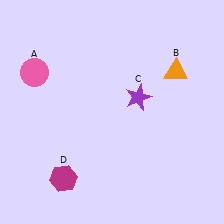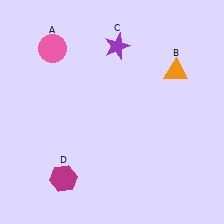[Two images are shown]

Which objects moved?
The objects that moved are: the pink circle (A), the purple star (C).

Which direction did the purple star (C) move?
The purple star (C) moved up.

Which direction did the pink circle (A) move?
The pink circle (A) moved up.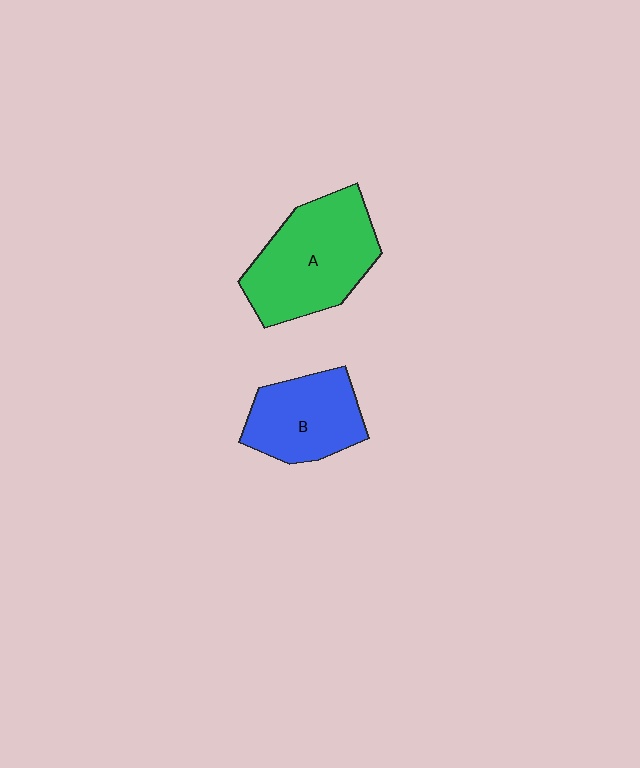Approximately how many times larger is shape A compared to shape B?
Approximately 1.4 times.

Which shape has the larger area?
Shape A (green).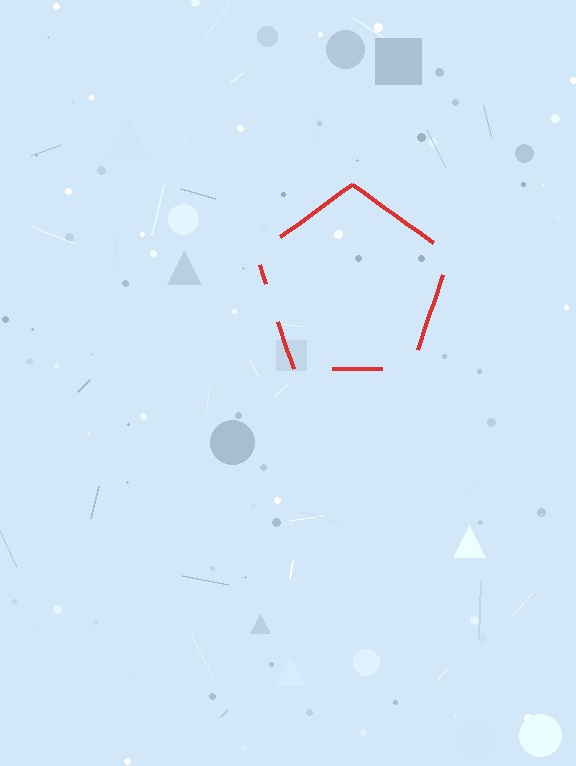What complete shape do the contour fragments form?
The contour fragments form a pentagon.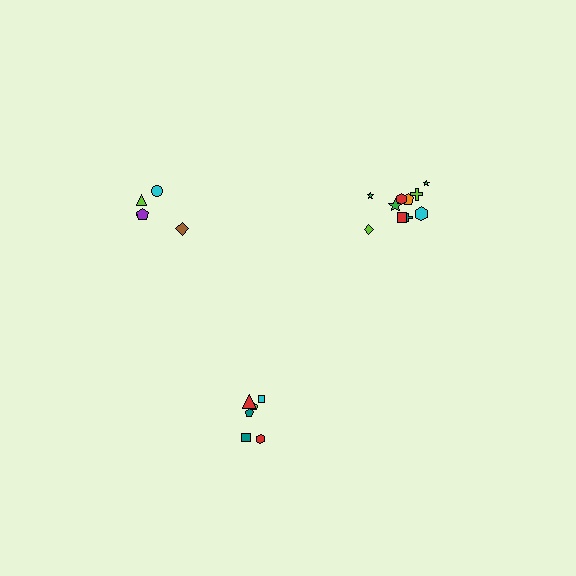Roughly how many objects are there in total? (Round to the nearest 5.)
Roughly 20 objects in total.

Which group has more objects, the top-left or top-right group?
The top-right group.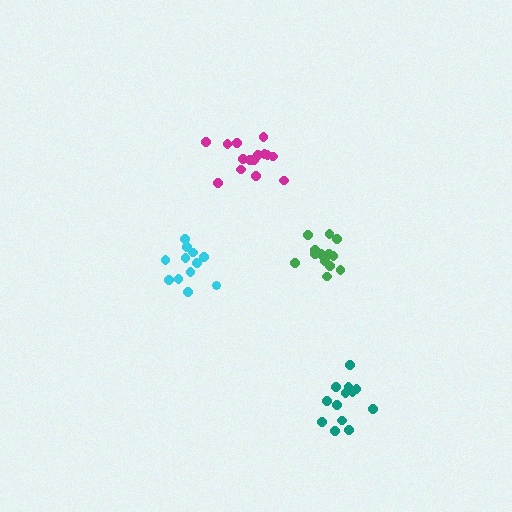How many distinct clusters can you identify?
There are 4 distinct clusters.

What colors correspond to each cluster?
The clusters are colored: teal, green, magenta, cyan.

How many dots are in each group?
Group 1: 13 dots, Group 2: 13 dots, Group 3: 15 dots, Group 4: 12 dots (53 total).